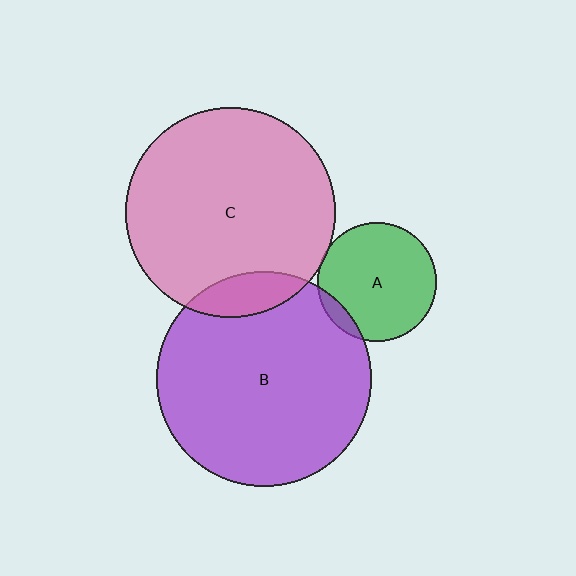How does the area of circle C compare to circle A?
Approximately 3.1 times.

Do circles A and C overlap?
Yes.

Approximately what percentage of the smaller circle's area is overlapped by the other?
Approximately 5%.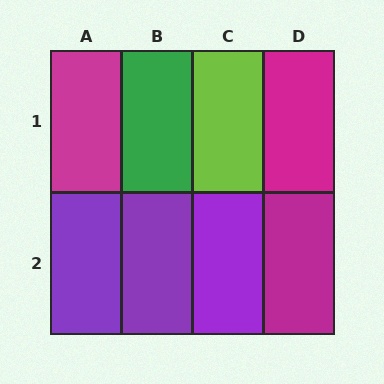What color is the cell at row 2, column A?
Purple.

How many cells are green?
1 cell is green.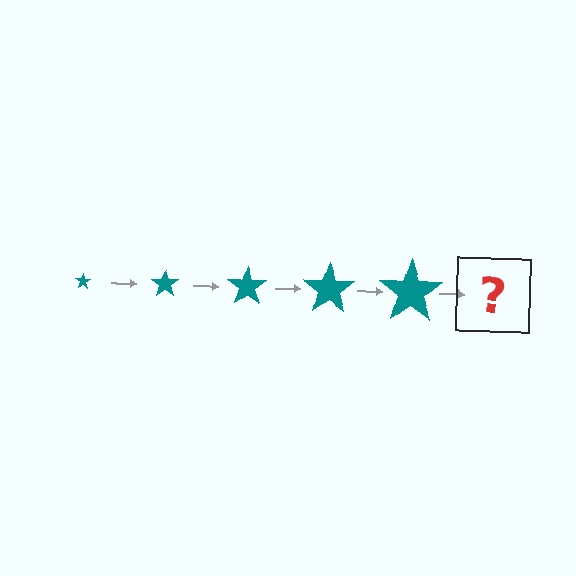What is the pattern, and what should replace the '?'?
The pattern is that the star gets progressively larger each step. The '?' should be a teal star, larger than the previous one.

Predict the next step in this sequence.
The next step is a teal star, larger than the previous one.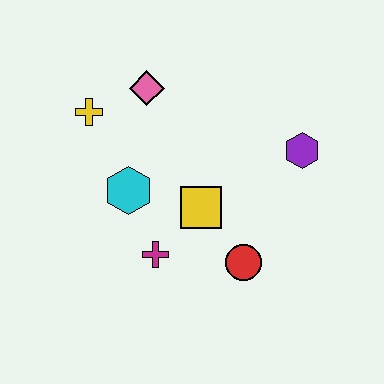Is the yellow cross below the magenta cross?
No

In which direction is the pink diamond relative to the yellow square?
The pink diamond is above the yellow square.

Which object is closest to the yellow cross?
The pink diamond is closest to the yellow cross.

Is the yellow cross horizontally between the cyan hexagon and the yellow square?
No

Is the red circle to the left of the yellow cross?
No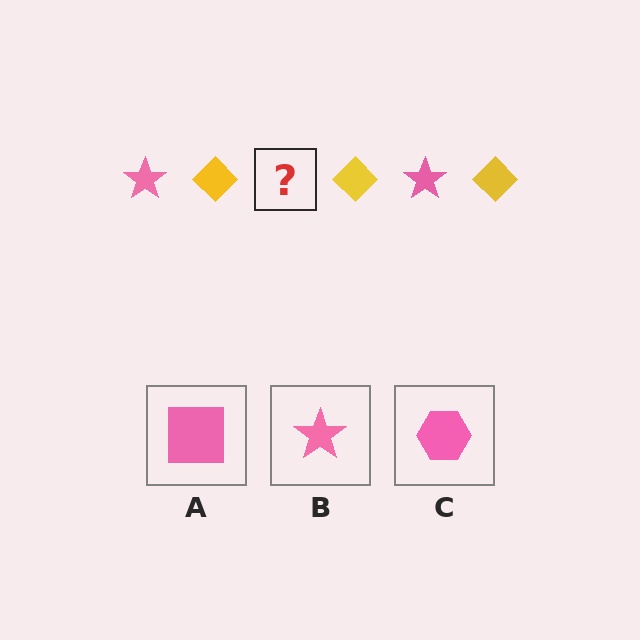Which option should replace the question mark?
Option B.